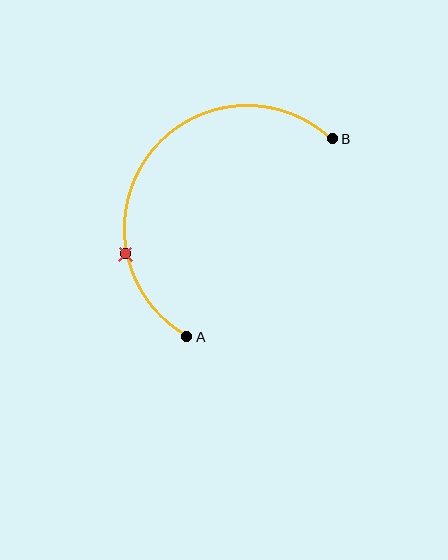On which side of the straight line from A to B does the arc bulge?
The arc bulges above and to the left of the straight line connecting A and B.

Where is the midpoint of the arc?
The arc midpoint is the point on the curve farthest from the straight line joining A and B. It sits above and to the left of that line.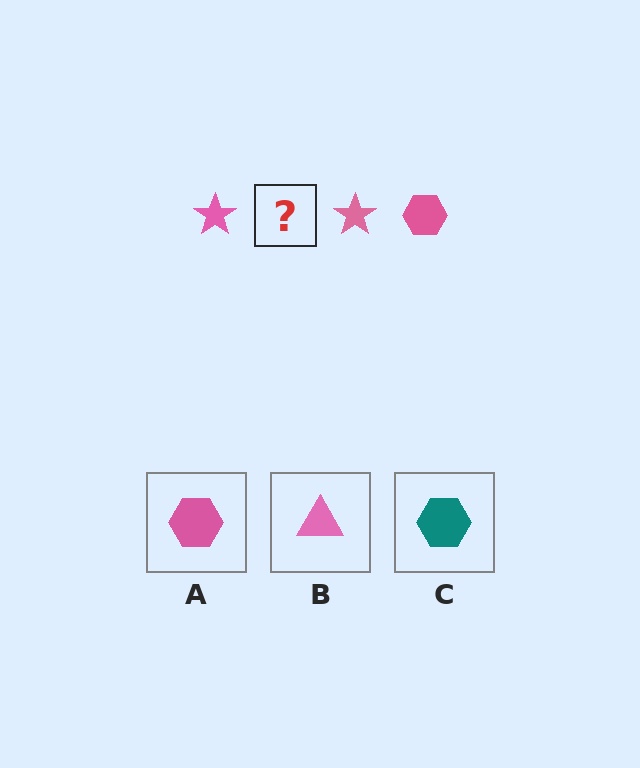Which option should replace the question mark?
Option A.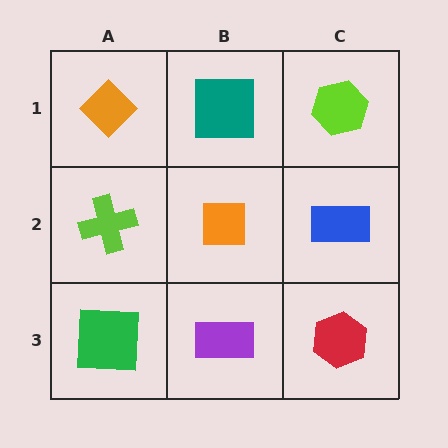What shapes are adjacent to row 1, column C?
A blue rectangle (row 2, column C), a teal square (row 1, column B).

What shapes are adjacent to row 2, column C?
A lime hexagon (row 1, column C), a red hexagon (row 3, column C), an orange square (row 2, column B).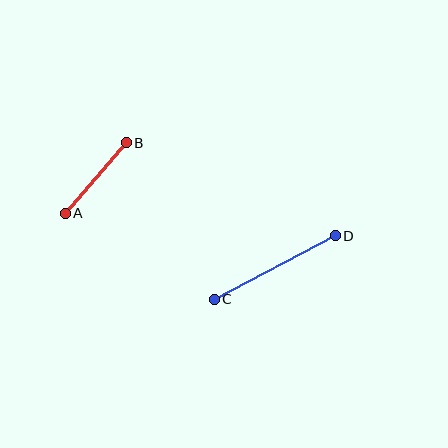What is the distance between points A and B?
The distance is approximately 93 pixels.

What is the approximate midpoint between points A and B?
The midpoint is at approximately (96, 178) pixels.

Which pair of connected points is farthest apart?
Points C and D are farthest apart.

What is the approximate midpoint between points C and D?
The midpoint is at approximately (275, 268) pixels.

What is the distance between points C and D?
The distance is approximately 137 pixels.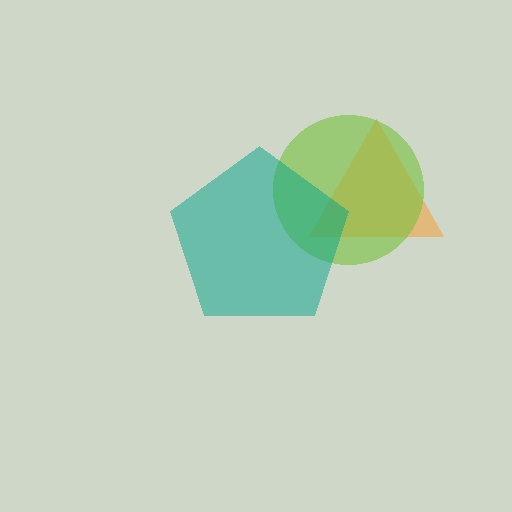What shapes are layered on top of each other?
The layered shapes are: an orange triangle, a lime circle, a teal pentagon.